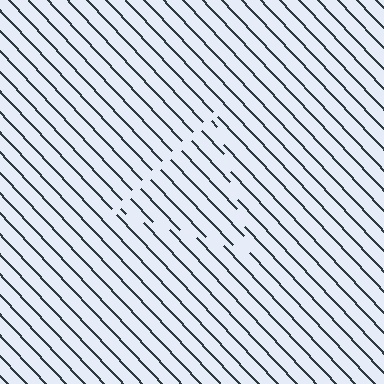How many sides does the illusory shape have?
3 sides — the line-ends trace a triangle.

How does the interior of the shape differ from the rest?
The interior of the shape contains the same grating, shifted by half a period — the contour is defined by the phase discontinuity where line-ends from the inner and outer gratings abut.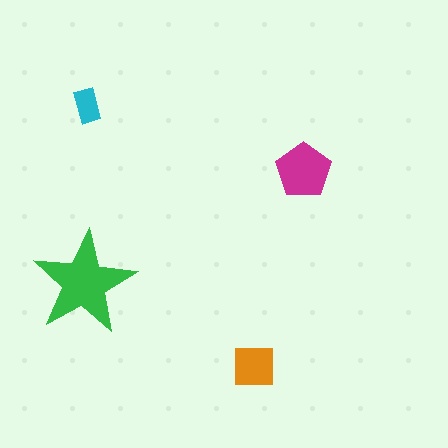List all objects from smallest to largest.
The cyan rectangle, the orange square, the magenta pentagon, the green star.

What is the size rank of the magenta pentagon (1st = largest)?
2nd.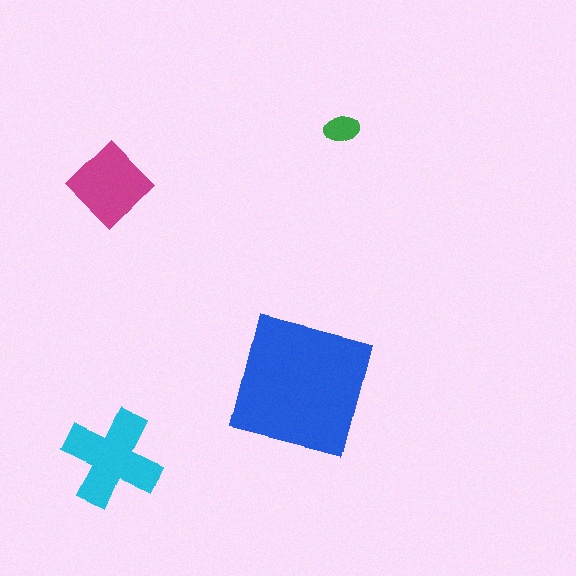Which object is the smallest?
The green ellipse.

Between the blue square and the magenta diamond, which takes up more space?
The blue square.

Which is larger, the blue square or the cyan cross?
The blue square.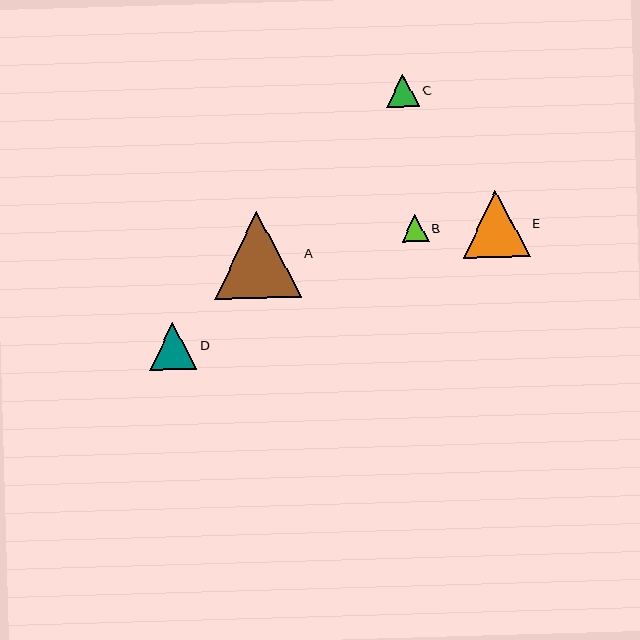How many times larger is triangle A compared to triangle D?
Triangle A is approximately 1.9 times the size of triangle D.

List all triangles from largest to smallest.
From largest to smallest: A, E, D, C, B.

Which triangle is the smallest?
Triangle B is the smallest with a size of approximately 27 pixels.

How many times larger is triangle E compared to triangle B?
Triangle E is approximately 2.5 times the size of triangle B.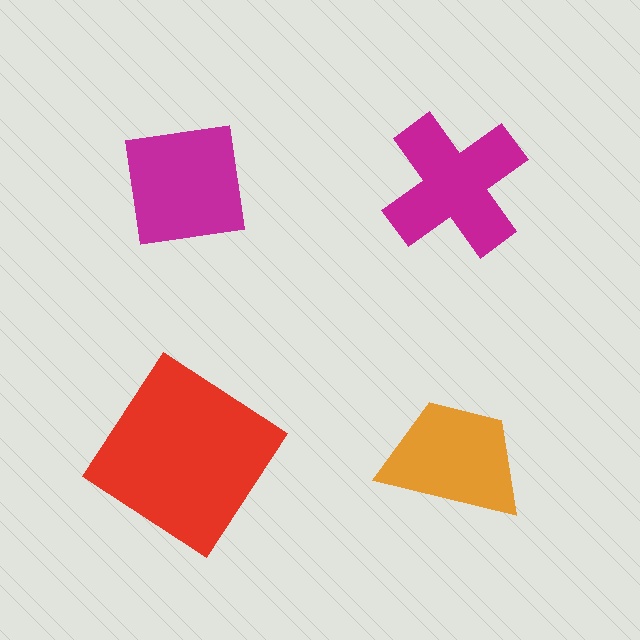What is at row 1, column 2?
A magenta cross.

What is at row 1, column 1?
A magenta square.